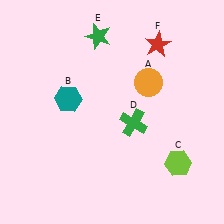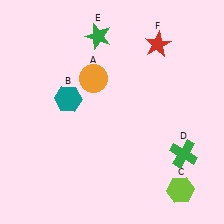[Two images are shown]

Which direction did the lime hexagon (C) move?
The lime hexagon (C) moved down.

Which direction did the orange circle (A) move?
The orange circle (A) moved left.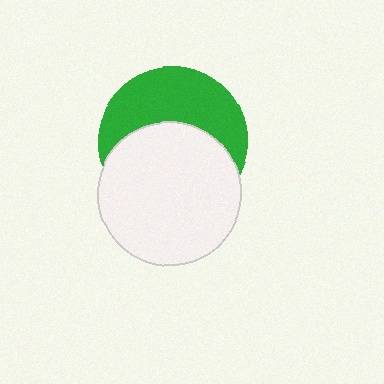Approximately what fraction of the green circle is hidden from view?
Roughly 54% of the green circle is hidden behind the white circle.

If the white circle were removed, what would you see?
You would see the complete green circle.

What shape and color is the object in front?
The object in front is a white circle.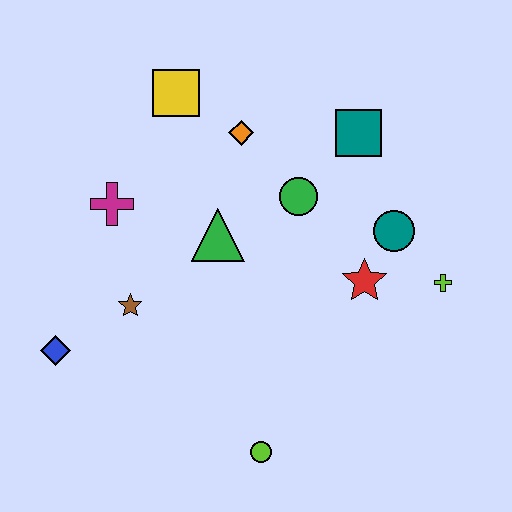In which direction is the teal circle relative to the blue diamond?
The teal circle is to the right of the blue diamond.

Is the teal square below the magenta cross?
No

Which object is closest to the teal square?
The green circle is closest to the teal square.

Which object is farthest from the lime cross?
The blue diamond is farthest from the lime cross.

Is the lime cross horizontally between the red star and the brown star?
No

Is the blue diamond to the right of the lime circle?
No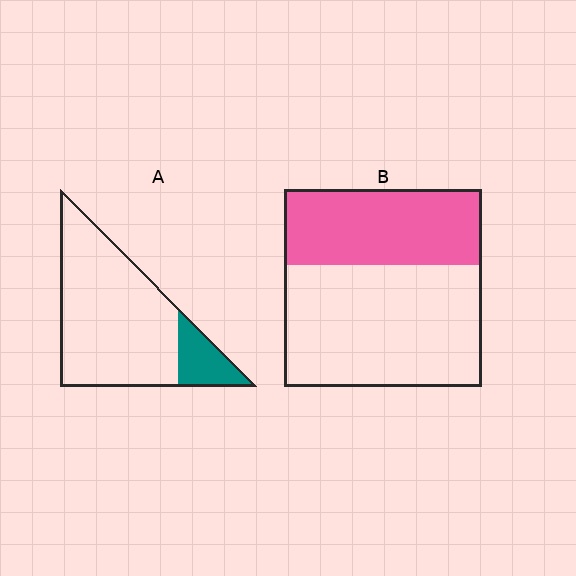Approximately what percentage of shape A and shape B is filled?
A is approximately 15% and B is approximately 40%.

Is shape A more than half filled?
No.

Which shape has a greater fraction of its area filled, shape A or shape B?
Shape B.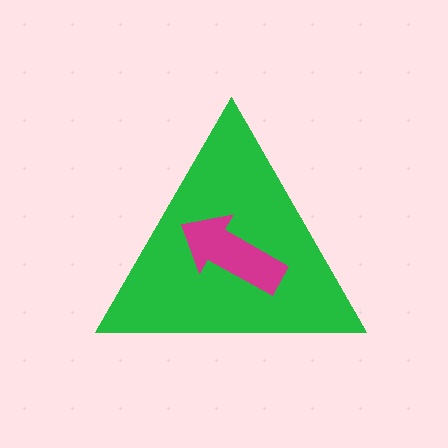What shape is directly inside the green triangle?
The magenta arrow.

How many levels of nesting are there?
2.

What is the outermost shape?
The green triangle.